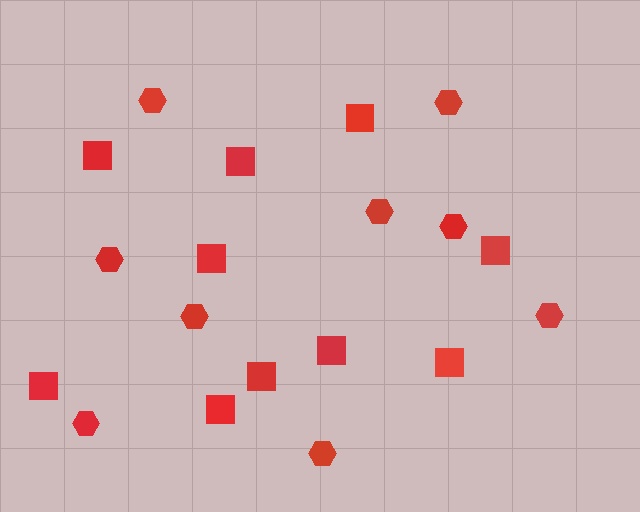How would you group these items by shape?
There are 2 groups: one group of hexagons (9) and one group of squares (10).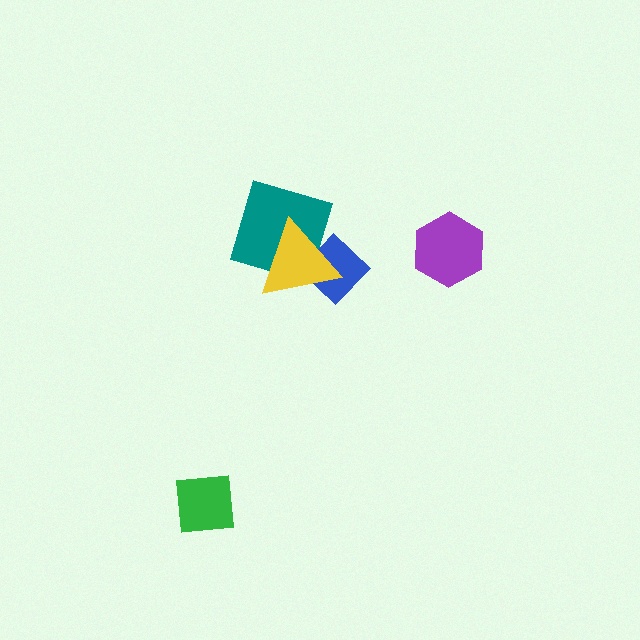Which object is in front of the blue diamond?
The yellow triangle is in front of the blue diamond.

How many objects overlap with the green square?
0 objects overlap with the green square.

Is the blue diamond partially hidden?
Yes, it is partially covered by another shape.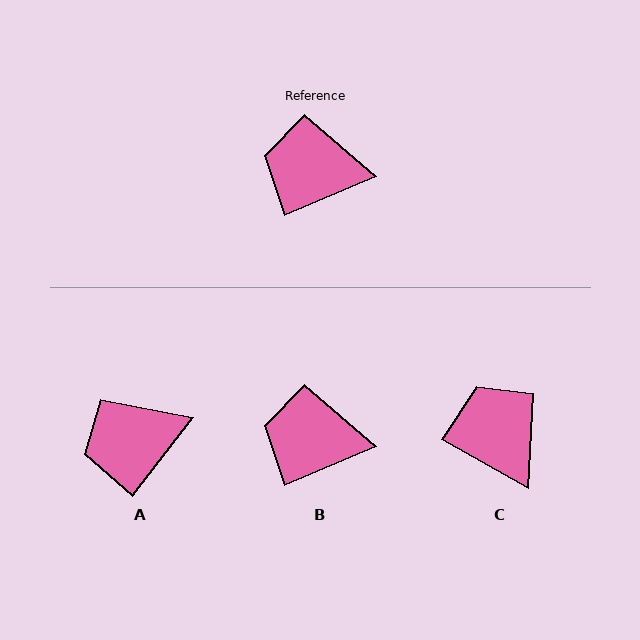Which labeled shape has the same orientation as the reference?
B.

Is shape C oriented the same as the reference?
No, it is off by about 53 degrees.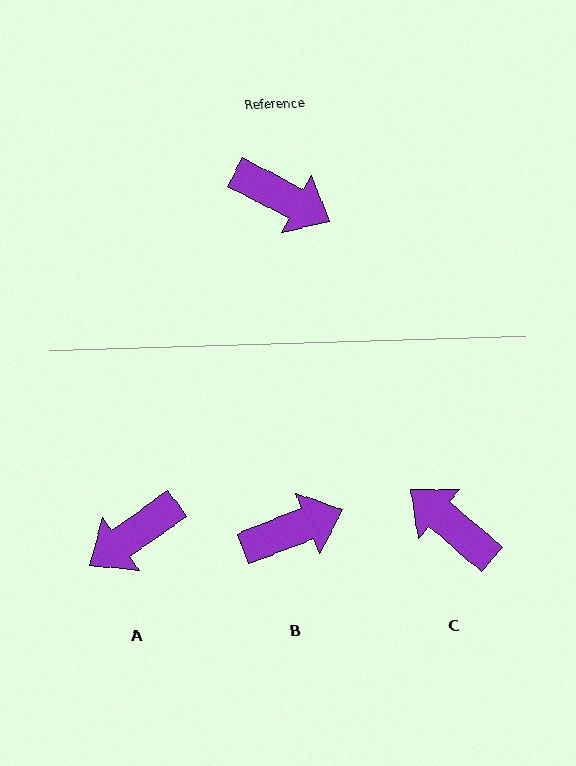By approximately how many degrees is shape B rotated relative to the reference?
Approximately 50 degrees counter-clockwise.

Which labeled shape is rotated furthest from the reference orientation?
C, about 167 degrees away.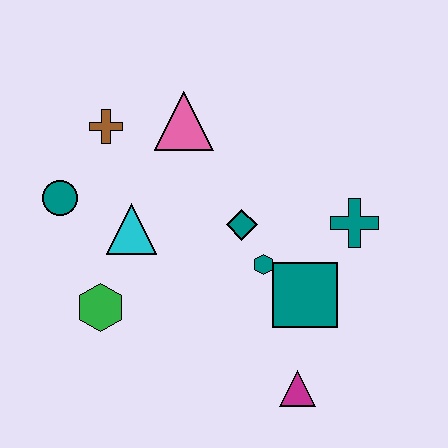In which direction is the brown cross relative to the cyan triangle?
The brown cross is above the cyan triangle.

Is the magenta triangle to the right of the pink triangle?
Yes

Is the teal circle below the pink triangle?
Yes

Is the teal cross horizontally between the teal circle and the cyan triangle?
No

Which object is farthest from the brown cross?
The magenta triangle is farthest from the brown cross.